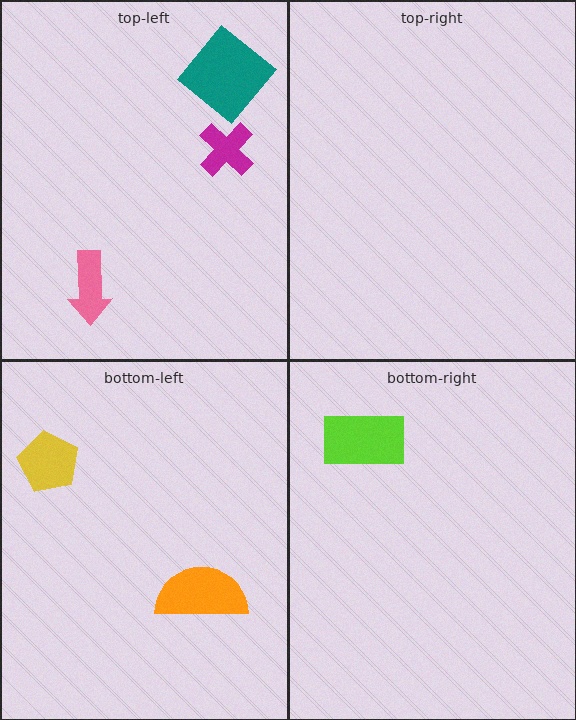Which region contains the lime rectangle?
The bottom-right region.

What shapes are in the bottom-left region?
The yellow pentagon, the orange semicircle.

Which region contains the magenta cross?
The top-left region.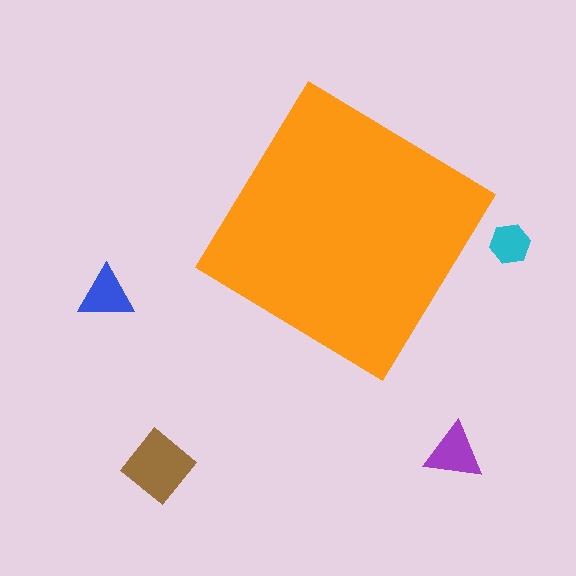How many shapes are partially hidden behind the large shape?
0 shapes are partially hidden.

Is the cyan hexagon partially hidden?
No, the cyan hexagon is fully visible.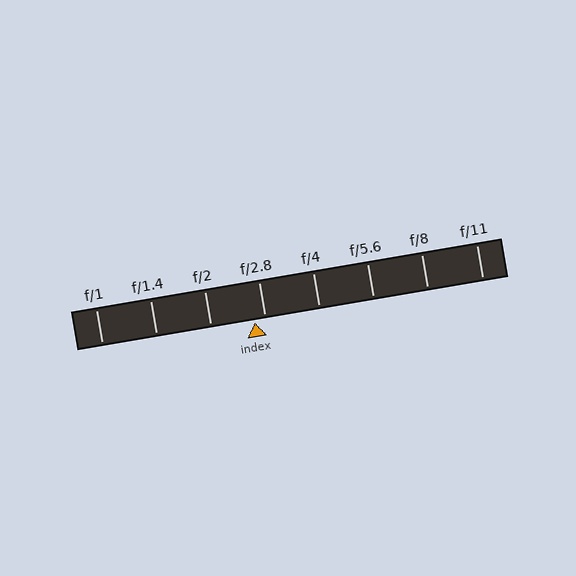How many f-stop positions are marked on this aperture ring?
There are 8 f-stop positions marked.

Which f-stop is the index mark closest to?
The index mark is closest to f/2.8.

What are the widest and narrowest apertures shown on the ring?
The widest aperture shown is f/1 and the narrowest is f/11.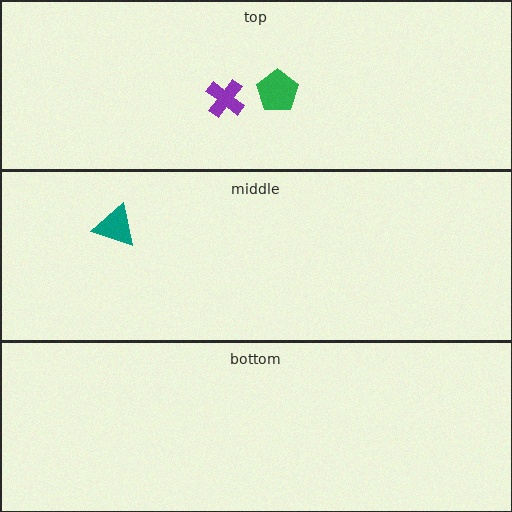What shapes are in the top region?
The green pentagon, the purple cross.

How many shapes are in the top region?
2.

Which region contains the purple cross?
The top region.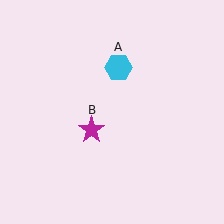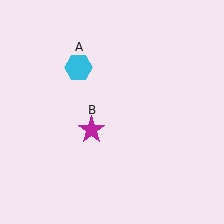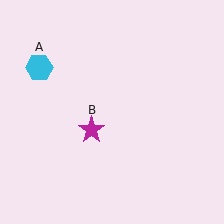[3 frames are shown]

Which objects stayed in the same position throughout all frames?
Magenta star (object B) remained stationary.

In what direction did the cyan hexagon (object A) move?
The cyan hexagon (object A) moved left.